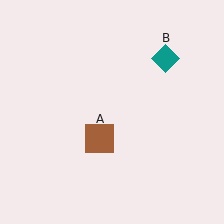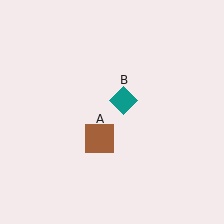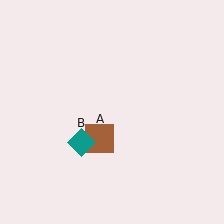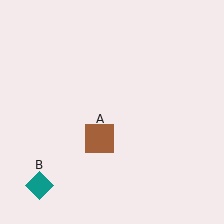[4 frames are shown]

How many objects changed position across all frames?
1 object changed position: teal diamond (object B).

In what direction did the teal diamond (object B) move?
The teal diamond (object B) moved down and to the left.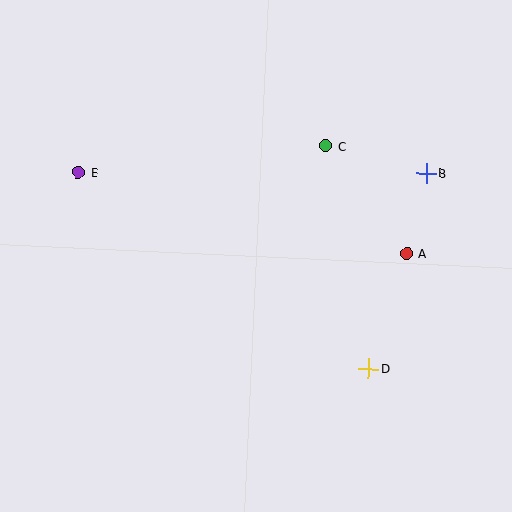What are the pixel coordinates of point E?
Point E is at (79, 172).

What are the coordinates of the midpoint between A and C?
The midpoint between A and C is at (366, 200).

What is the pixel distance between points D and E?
The distance between D and E is 350 pixels.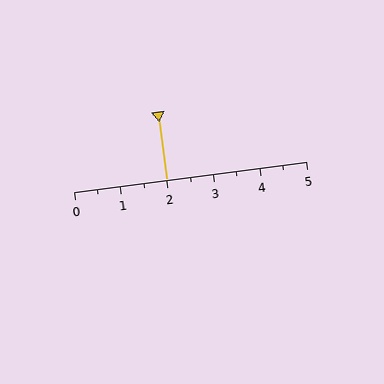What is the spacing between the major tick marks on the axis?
The major ticks are spaced 1 apart.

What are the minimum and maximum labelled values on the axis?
The axis runs from 0 to 5.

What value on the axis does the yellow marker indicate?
The marker indicates approximately 2.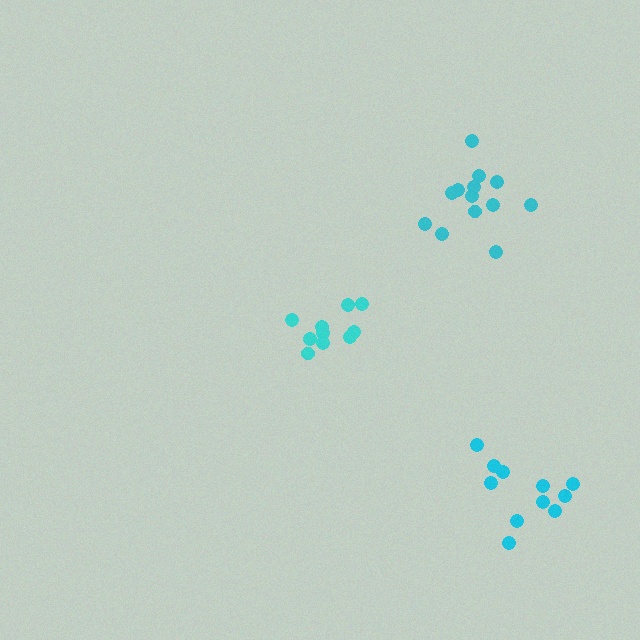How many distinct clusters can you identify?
There are 3 distinct clusters.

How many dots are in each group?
Group 1: 11 dots, Group 2: 13 dots, Group 3: 10 dots (34 total).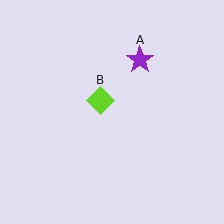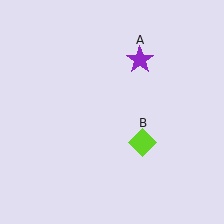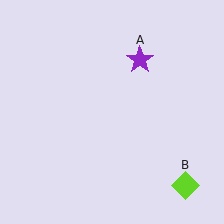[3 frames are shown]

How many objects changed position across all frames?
1 object changed position: lime diamond (object B).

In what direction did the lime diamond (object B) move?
The lime diamond (object B) moved down and to the right.